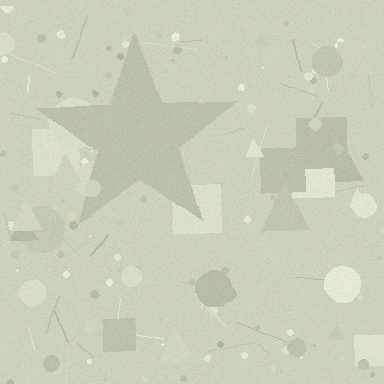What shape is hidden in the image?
A star is hidden in the image.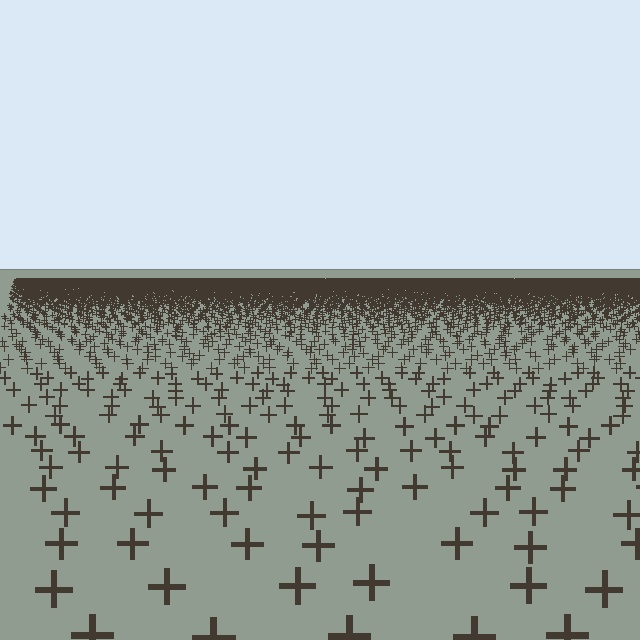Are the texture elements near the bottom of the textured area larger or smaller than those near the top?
Larger. Near the bottom, elements are closer to the viewer and appear at a bigger on-screen size.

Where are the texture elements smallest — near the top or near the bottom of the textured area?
Near the top.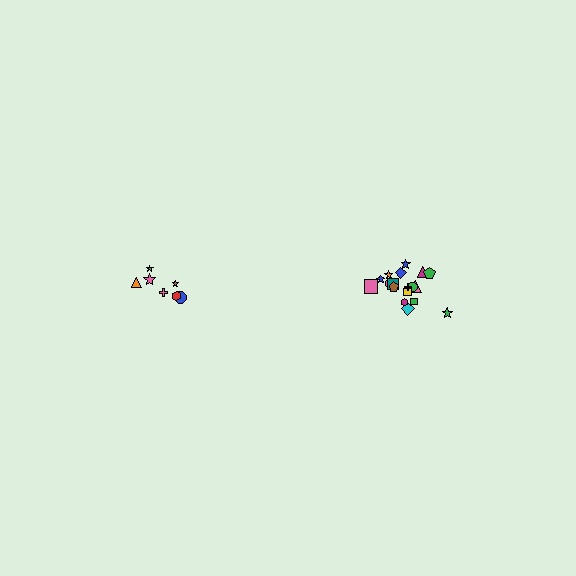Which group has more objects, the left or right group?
The right group.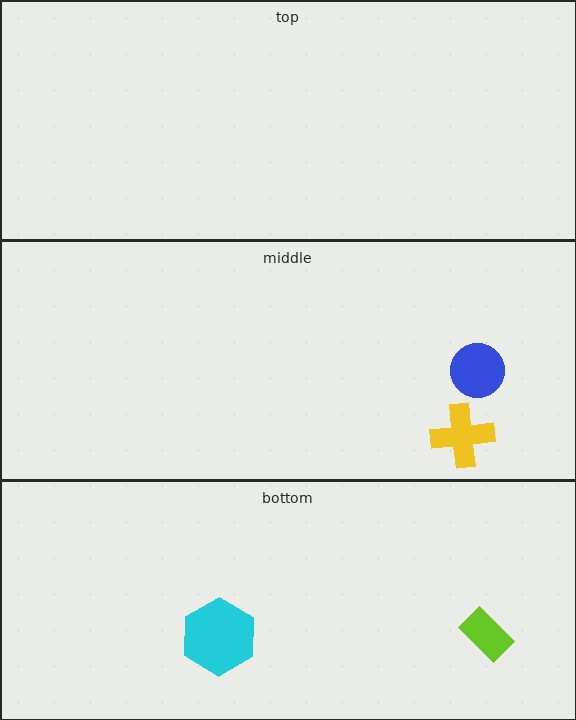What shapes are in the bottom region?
The cyan hexagon, the lime rectangle.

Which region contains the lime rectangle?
The bottom region.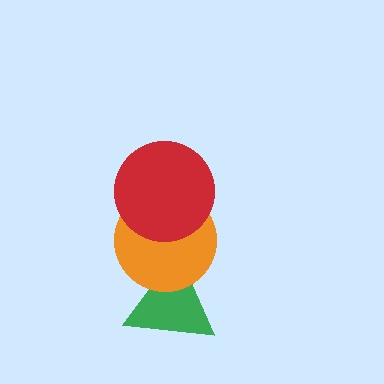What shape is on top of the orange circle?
The red circle is on top of the orange circle.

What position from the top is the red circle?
The red circle is 1st from the top.